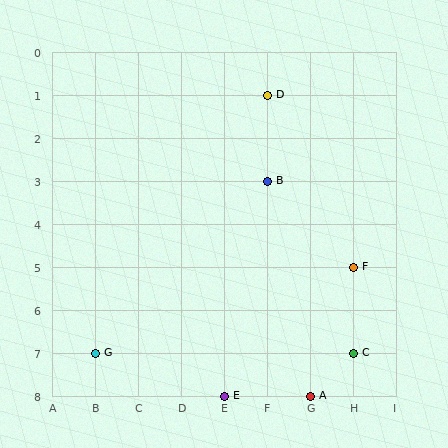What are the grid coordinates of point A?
Point A is at grid coordinates (G, 8).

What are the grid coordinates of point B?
Point B is at grid coordinates (F, 3).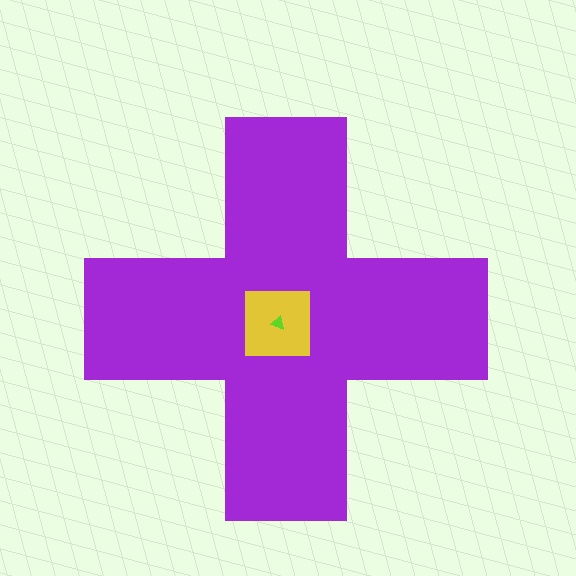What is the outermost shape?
The purple cross.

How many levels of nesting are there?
3.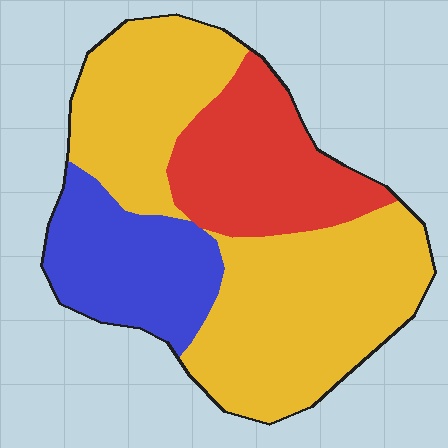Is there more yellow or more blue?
Yellow.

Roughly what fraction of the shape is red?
Red takes up about one quarter (1/4) of the shape.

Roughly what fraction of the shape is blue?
Blue covers around 20% of the shape.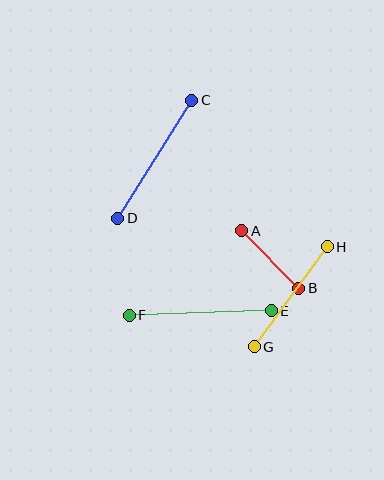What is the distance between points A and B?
The distance is approximately 81 pixels.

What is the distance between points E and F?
The distance is approximately 142 pixels.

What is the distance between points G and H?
The distance is approximately 124 pixels.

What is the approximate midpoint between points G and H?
The midpoint is at approximately (291, 297) pixels.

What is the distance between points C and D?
The distance is approximately 139 pixels.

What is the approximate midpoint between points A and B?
The midpoint is at approximately (270, 259) pixels.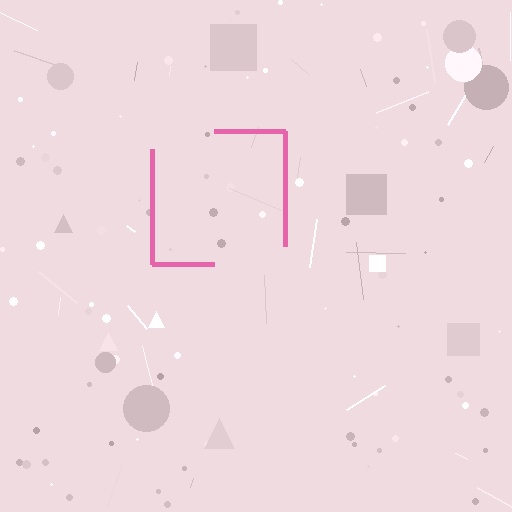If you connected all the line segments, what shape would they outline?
They would outline a square.